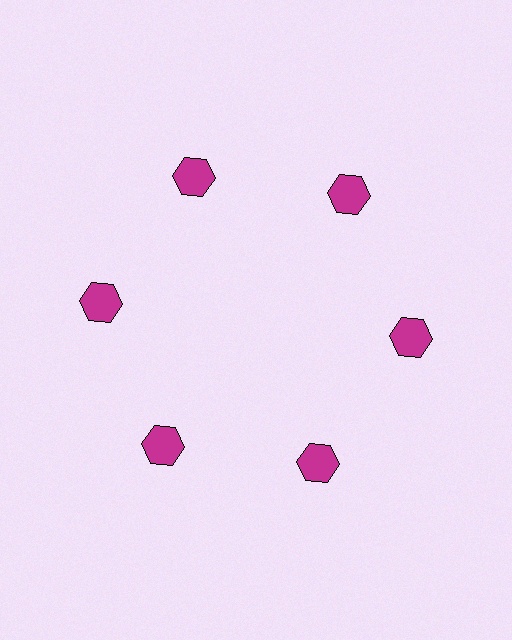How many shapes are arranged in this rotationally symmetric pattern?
There are 6 shapes, arranged in 6 groups of 1.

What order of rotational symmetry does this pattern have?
This pattern has 6-fold rotational symmetry.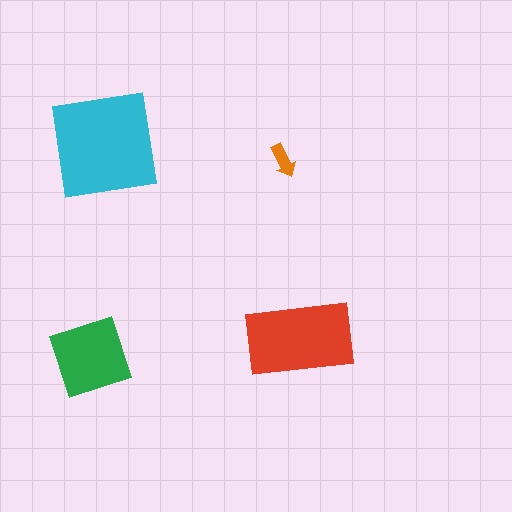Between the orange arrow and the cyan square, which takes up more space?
The cyan square.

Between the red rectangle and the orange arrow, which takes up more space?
The red rectangle.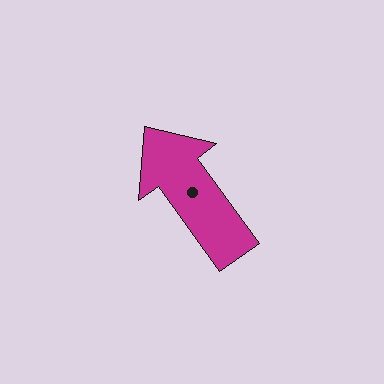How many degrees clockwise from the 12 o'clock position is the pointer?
Approximately 324 degrees.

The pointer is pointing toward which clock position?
Roughly 11 o'clock.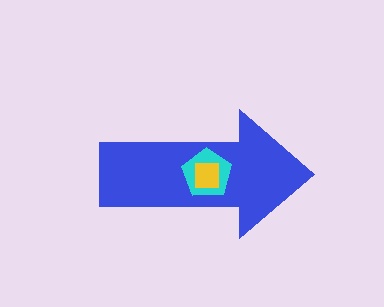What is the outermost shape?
The blue arrow.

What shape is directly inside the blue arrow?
The cyan pentagon.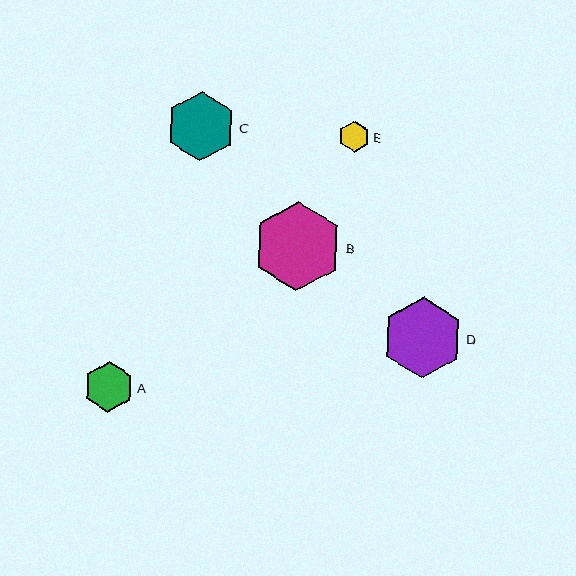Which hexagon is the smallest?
Hexagon E is the smallest with a size of approximately 32 pixels.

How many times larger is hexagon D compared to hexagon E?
Hexagon D is approximately 2.5 times the size of hexagon E.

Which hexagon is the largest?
Hexagon B is the largest with a size of approximately 89 pixels.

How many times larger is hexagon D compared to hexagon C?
Hexagon D is approximately 1.2 times the size of hexagon C.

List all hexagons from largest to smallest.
From largest to smallest: B, D, C, A, E.